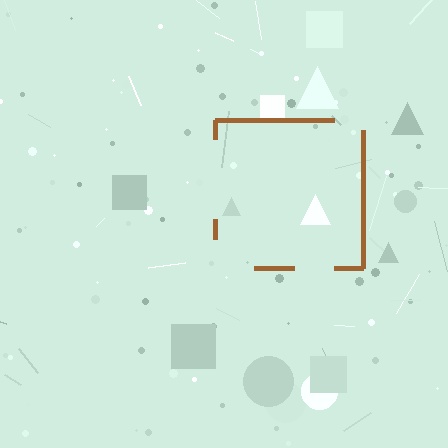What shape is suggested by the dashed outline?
The dashed outline suggests a square.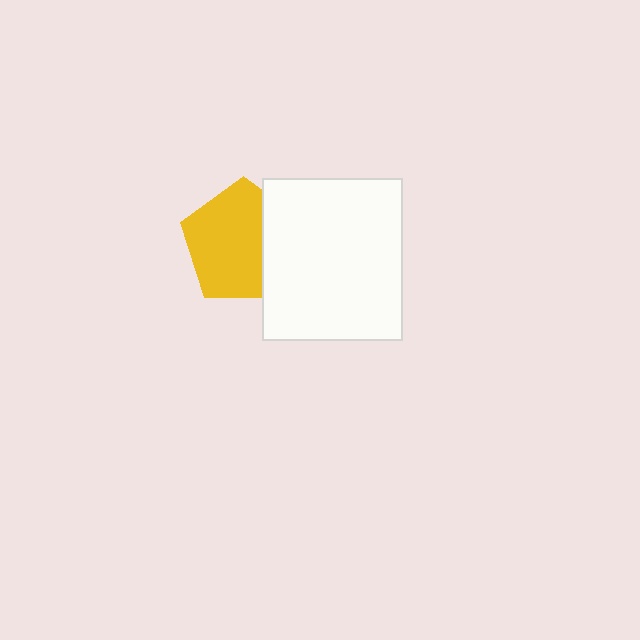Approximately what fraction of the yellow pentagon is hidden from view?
Roughly 31% of the yellow pentagon is hidden behind the white rectangle.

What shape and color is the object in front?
The object in front is a white rectangle.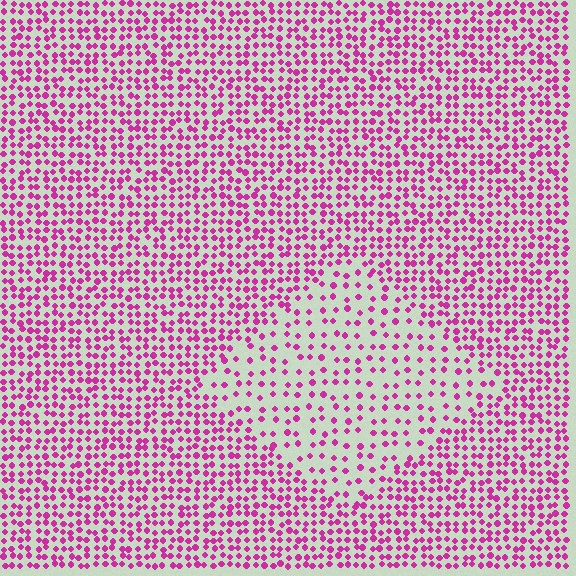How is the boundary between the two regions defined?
The boundary is defined by a change in element density (approximately 2.1x ratio). All elements are the same color, size, and shape.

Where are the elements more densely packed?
The elements are more densely packed outside the diamond boundary.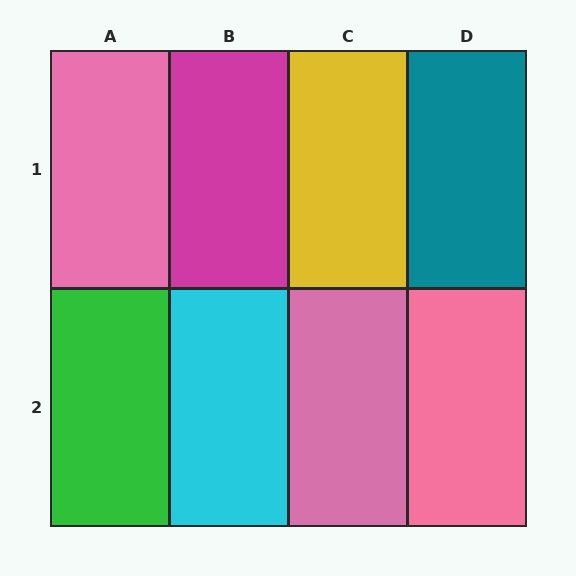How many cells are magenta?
1 cell is magenta.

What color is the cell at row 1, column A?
Pink.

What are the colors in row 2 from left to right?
Green, cyan, pink, pink.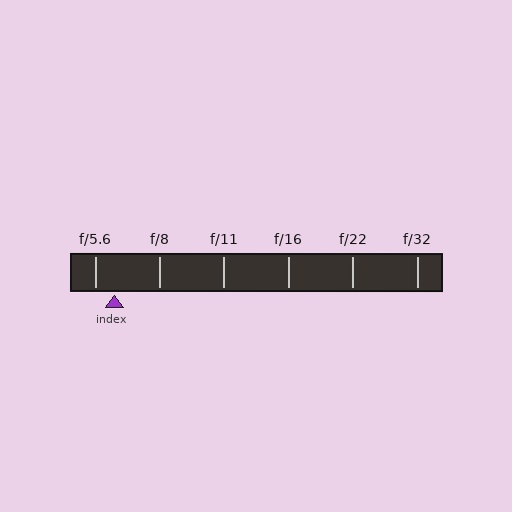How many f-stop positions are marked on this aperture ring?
There are 6 f-stop positions marked.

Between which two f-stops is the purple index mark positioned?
The index mark is between f/5.6 and f/8.